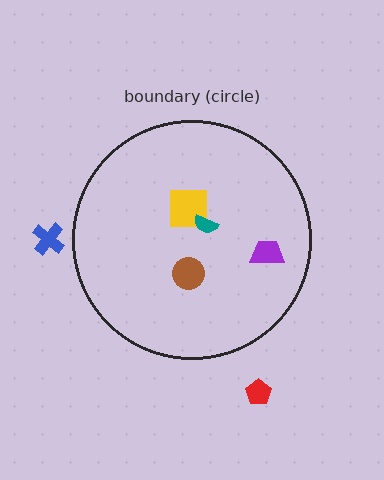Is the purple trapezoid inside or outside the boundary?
Inside.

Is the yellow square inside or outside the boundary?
Inside.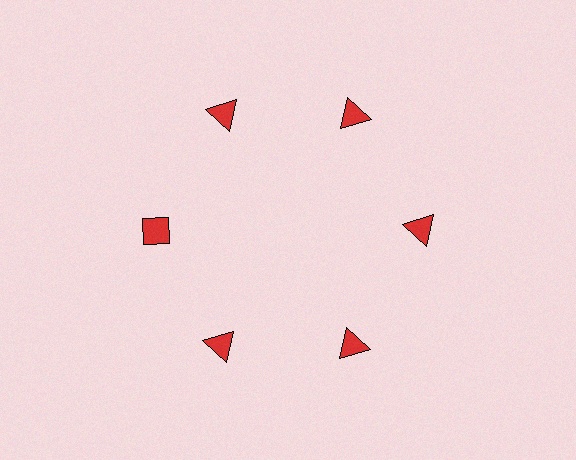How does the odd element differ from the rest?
It has a different shape: diamond instead of triangle.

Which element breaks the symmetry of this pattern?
The red diamond at roughly the 9 o'clock position breaks the symmetry. All other shapes are red triangles.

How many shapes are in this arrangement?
There are 6 shapes arranged in a ring pattern.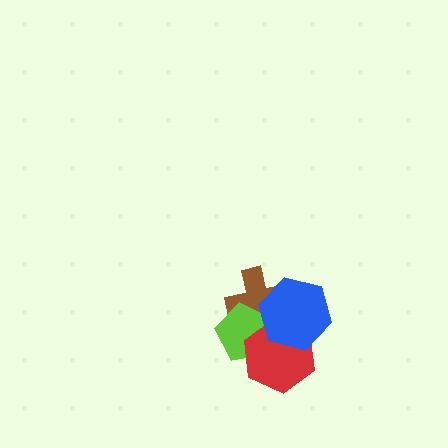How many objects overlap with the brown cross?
3 objects overlap with the brown cross.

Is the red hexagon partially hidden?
Yes, it is partially covered by another shape.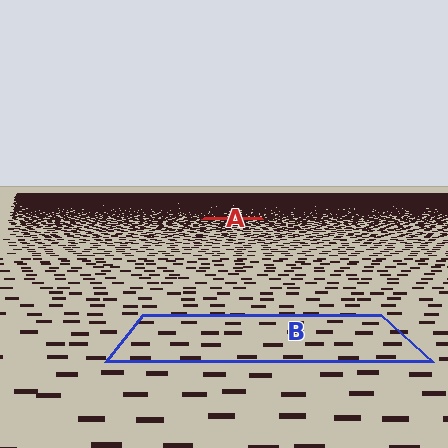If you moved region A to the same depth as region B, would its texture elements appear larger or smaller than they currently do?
They would appear larger. At a closer depth, the same texture elements are projected at a bigger on-screen size.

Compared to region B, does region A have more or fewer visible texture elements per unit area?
Region A has more texture elements per unit area — they are packed more densely because it is farther away.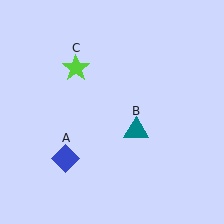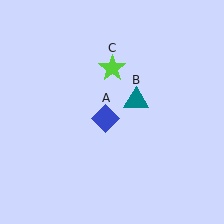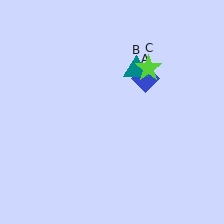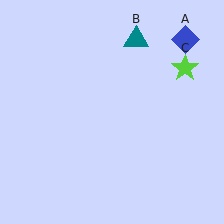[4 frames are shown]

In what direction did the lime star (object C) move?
The lime star (object C) moved right.